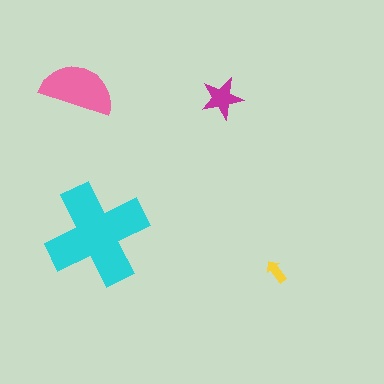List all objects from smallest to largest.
The yellow arrow, the magenta star, the pink semicircle, the cyan cross.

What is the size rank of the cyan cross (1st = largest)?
1st.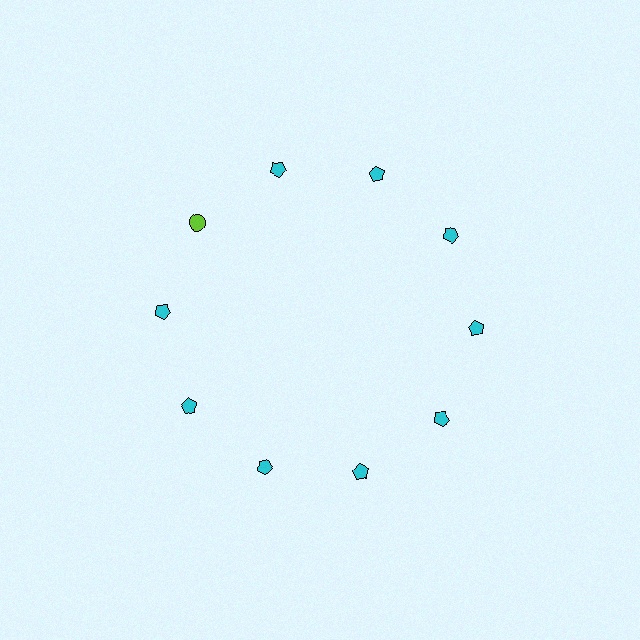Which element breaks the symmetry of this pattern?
The lime circle at roughly the 10 o'clock position breaks the symmetry. All other shapes are cyan pentagons.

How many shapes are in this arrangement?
There are 10 shapes arranged in a ring pattern.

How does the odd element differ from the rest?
It differs in both color (lime instead of cyan) and shape (circle instead of pentagon).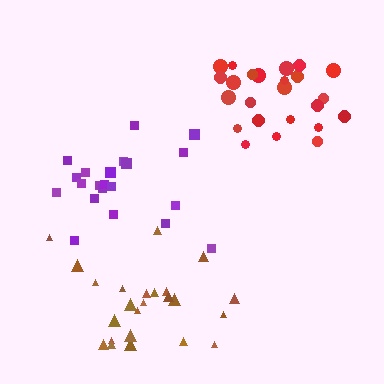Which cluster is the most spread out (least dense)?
Brown.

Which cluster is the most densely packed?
Red.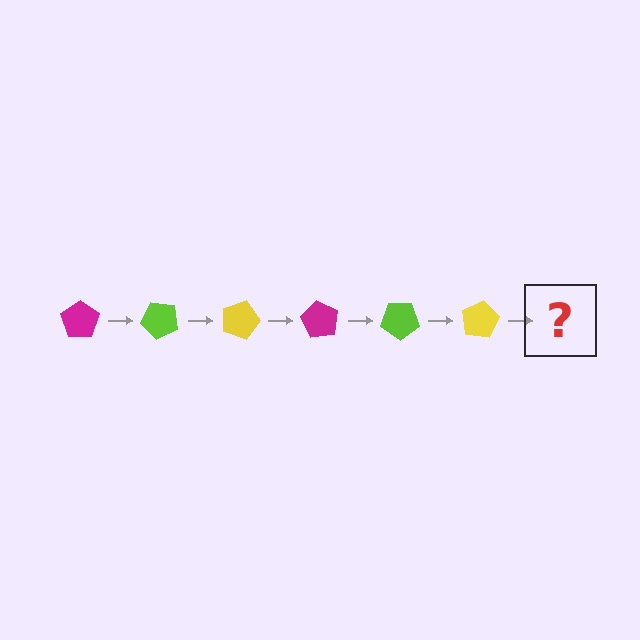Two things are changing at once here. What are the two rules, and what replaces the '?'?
The two rules are that it rotates 45 degrees each step and the color cycles through magenta, lime, and yellow. The '?' should be a magenta pentagon, rotated 270 degrees from the start.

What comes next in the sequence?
The next element should be a magenta pentagon, rotated 270 degrees from the start.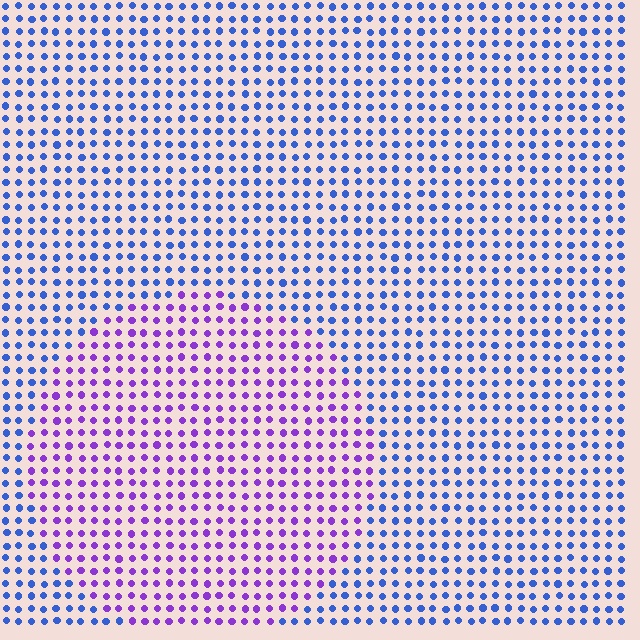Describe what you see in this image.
The image is filled with small blue elements in a uniform arrangement. A circle-shaped region is visible where the elements are tinted to a slightly different hue, forming a subtle color boundary.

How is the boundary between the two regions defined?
The boundary is defined purely by a slight shift in hue (about 50 degrees). Spacing, size, and orientation are identical on both sides.